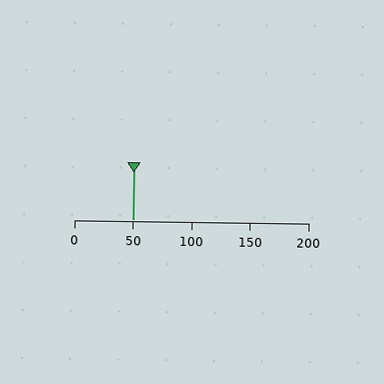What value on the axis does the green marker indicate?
The marker indicates approximately 50.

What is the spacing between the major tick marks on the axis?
The major ticks are spaced 50 apart.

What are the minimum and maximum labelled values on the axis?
The axis runs from 0 to 200.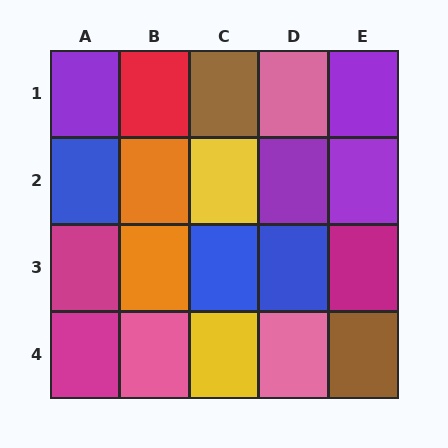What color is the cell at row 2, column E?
Purple.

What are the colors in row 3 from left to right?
Magenta, orange, blue, blue, magenta.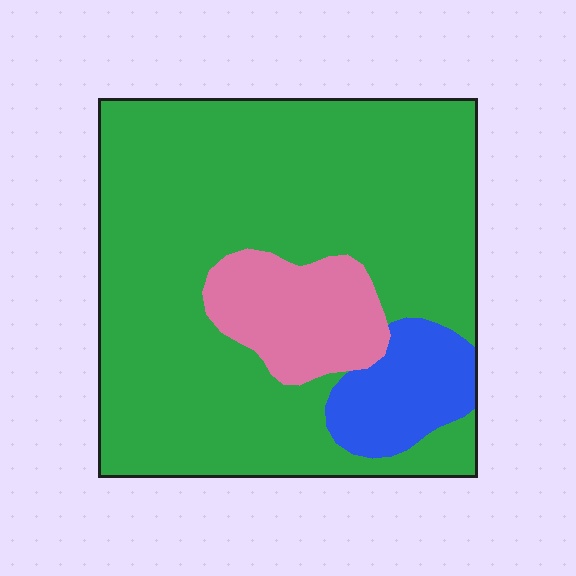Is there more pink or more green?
Green.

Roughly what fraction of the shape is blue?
Blue covers 10% of the shape.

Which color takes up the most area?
Green, at roughly 75%.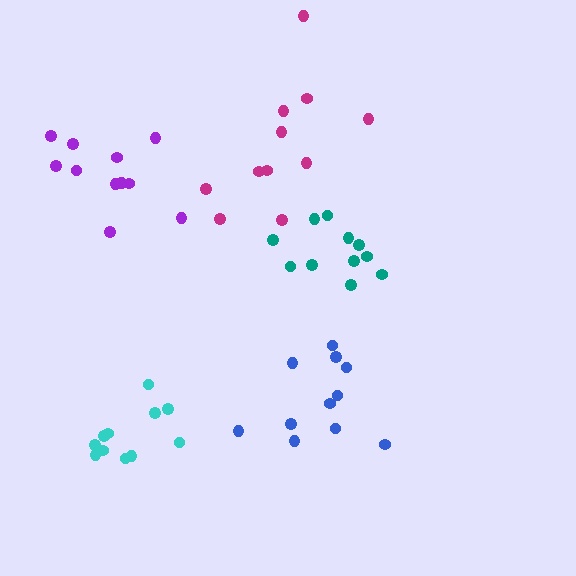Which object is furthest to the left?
The purple cluster is leftmost.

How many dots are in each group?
Group 1: 11 dots, Group 2: 11 dots, Group 3: 11 dots, Group 4: 11 dots, Group 5: 11 dots (55 total).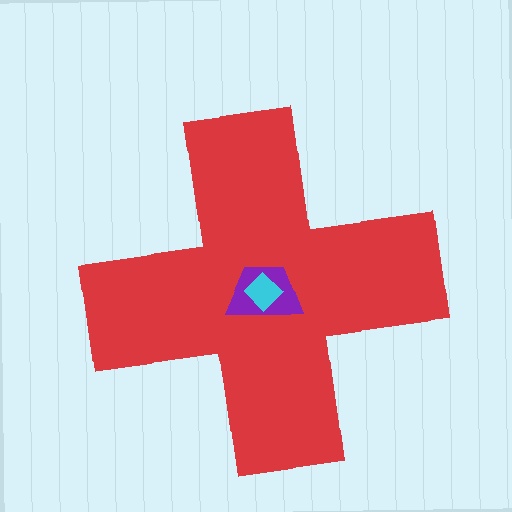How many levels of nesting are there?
3.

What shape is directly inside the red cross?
The purple trapezoid.